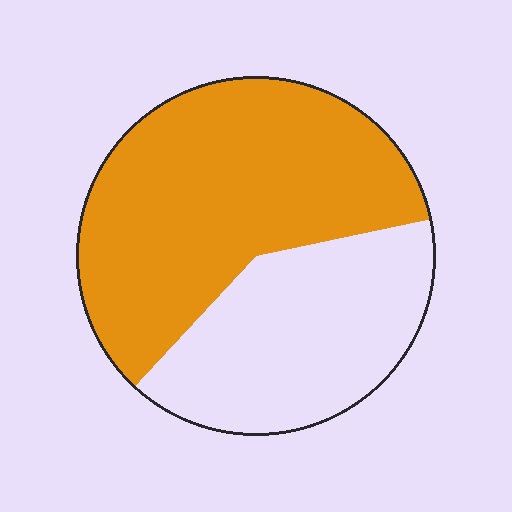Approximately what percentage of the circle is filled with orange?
Approximately 60%.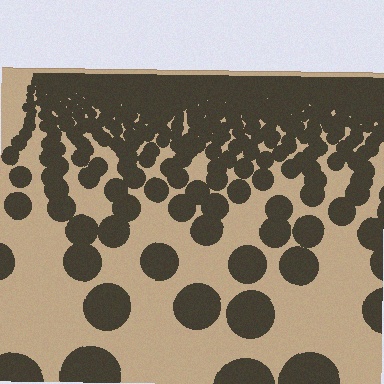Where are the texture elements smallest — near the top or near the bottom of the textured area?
Near the top.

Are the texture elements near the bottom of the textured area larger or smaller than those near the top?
Larger. Near the bottom, elements are closer to the viewer and appear at a bigger on-screen size.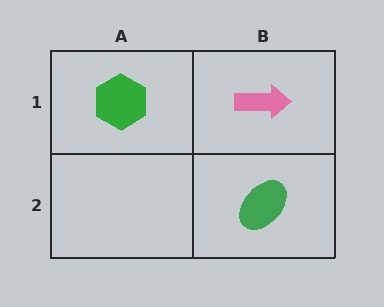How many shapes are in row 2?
1 shape.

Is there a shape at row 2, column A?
No, that cell is empty.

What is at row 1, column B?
A pink arrow.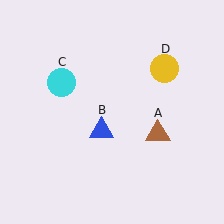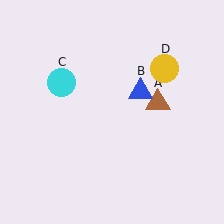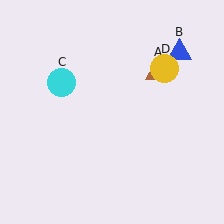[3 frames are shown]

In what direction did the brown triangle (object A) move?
The brown triangle (object A) moved up.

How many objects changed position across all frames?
2 objects changed position: brown triangle (object A), blue triangle (object B).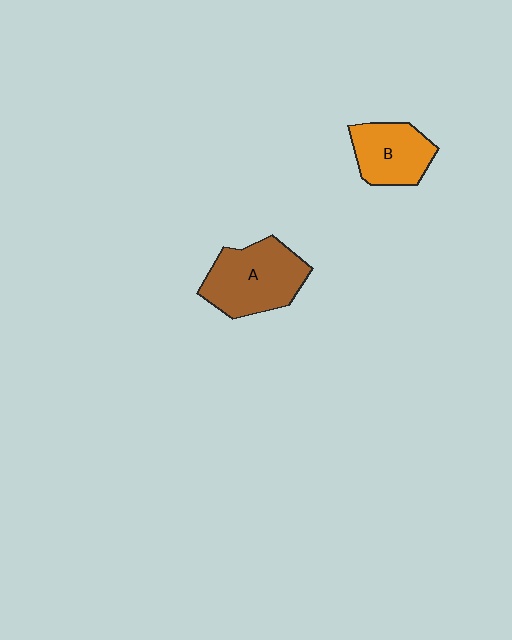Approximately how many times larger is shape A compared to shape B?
Approximately 1.4 times.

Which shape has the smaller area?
Shape B (orange).